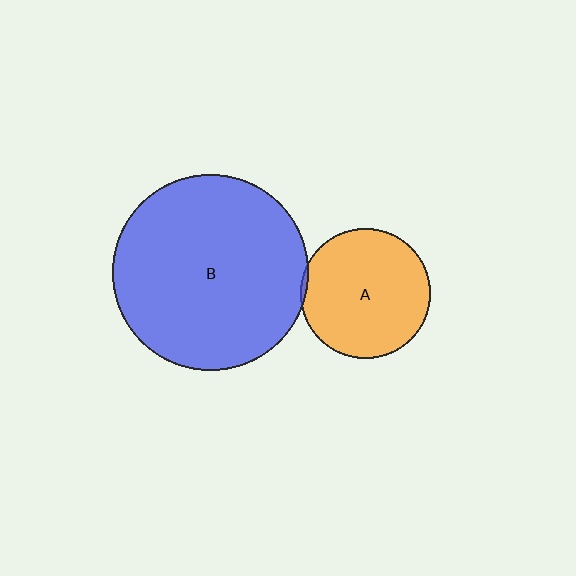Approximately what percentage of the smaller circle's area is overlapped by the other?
Approximately 5%.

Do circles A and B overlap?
Yes.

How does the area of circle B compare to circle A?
Approximately 2.3 times.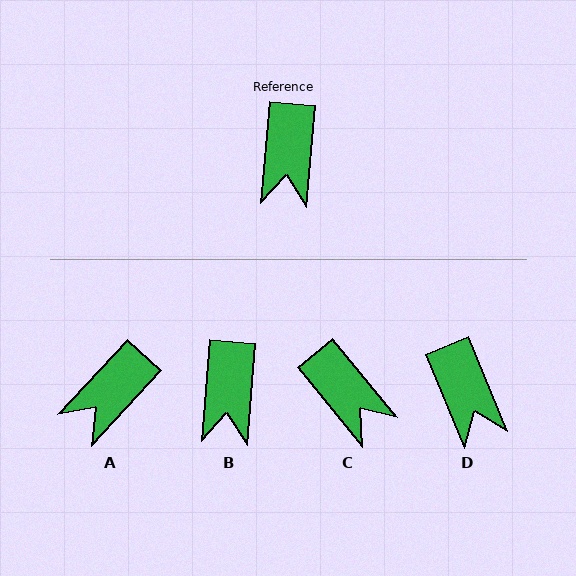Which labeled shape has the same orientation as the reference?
B.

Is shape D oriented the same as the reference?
No, it is off by about 27 degrees.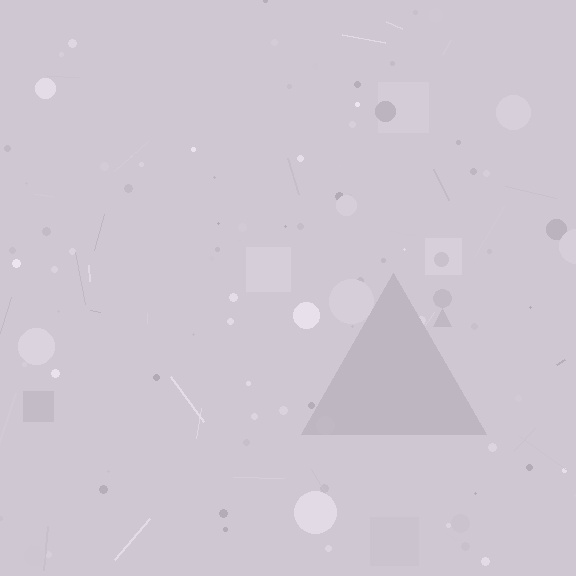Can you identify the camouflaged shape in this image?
The camouflaged shape is a triangle.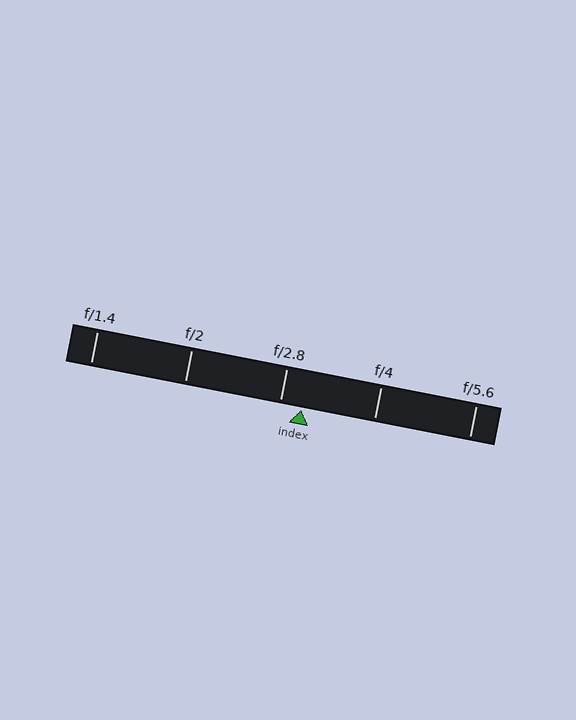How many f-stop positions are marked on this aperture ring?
There are 5 f-stop positions marked.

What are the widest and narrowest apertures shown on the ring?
The widest aperture shown is f/1.4 and the narrowest is f/5.6.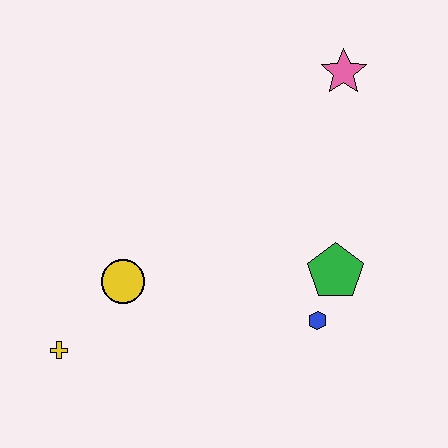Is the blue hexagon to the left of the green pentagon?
Yes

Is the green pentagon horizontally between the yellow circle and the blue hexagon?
No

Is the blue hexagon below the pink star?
Yes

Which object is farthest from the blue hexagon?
The yellow cross is farthest from the blue hexagon.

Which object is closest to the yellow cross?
The yellow circle is closest to the yellow cross.